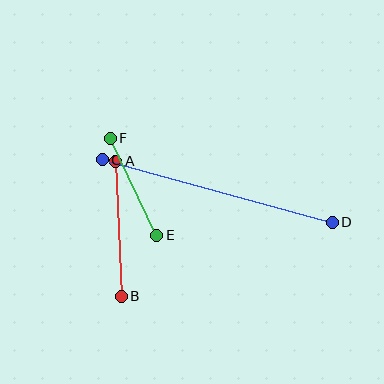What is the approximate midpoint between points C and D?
The midpoint is at approximately (217, 191) pixels.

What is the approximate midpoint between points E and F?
The midpoint is at approximately (134, 187) pixels.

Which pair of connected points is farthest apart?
Points C and D are farthest apart.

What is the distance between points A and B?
The distance is approximately 135 pixels.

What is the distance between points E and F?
The distance is approximately 108 pixels.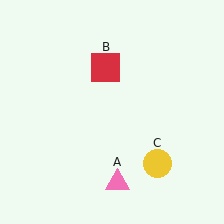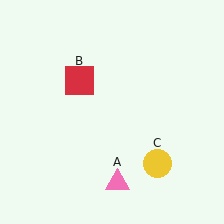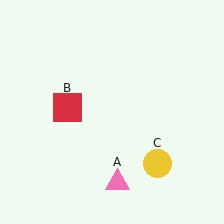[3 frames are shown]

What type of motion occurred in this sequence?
The red square (object B) rotated counterclockwise around the center of the scene.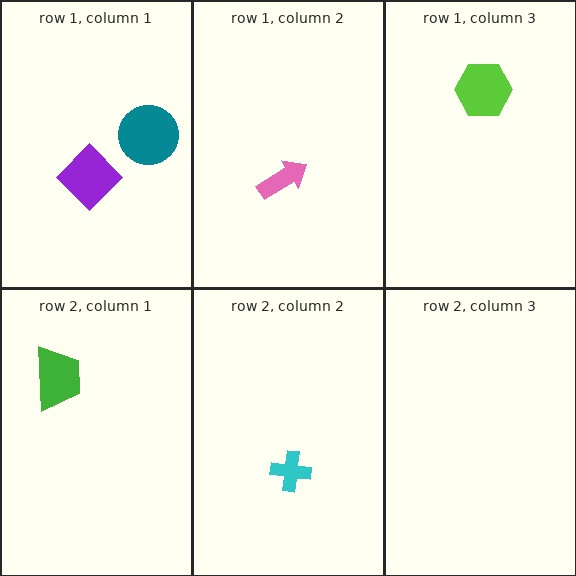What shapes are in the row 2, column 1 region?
The green trapezoid.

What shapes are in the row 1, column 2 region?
The pink arrow.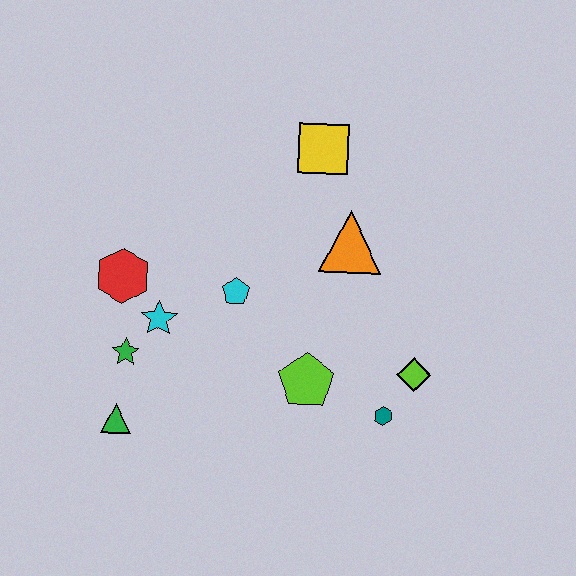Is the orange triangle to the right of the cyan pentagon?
Yes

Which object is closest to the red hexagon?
The cyan star is closest to the red hexagon.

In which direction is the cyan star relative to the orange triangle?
The cyan star is to the left of the orange triangle.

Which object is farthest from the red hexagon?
The lime diamond is farthest from the red hexagon.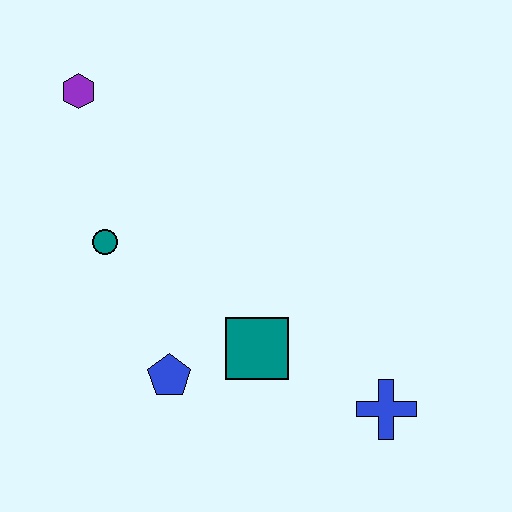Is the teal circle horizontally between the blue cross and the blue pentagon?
No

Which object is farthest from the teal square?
The purple hexagon is farthest from the teal square.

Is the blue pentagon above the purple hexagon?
No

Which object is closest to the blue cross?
The teal square is closest to the blue cross.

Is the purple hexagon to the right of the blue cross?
No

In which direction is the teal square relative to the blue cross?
The teal square is to the left of the blue cross.